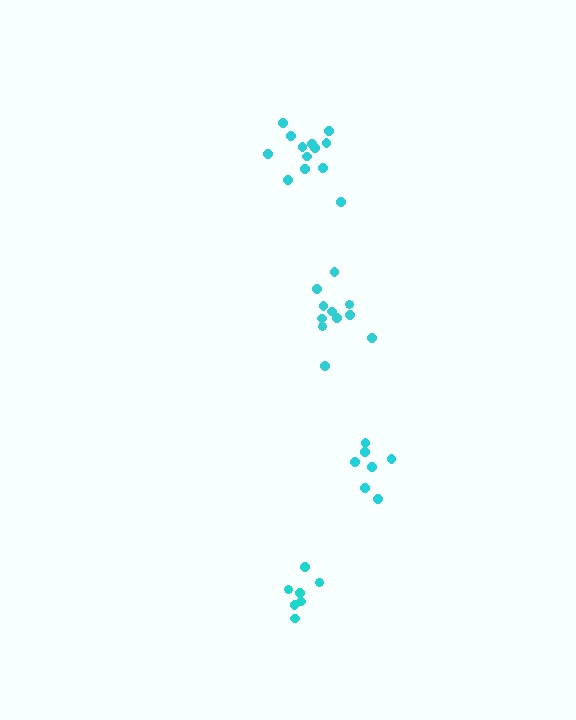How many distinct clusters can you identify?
There are 4 distinct clusters.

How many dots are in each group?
Group 1: 7 dots, Group 2: 13 dots, Group 3: 11 dots, Group 4: 7 dots (38 total).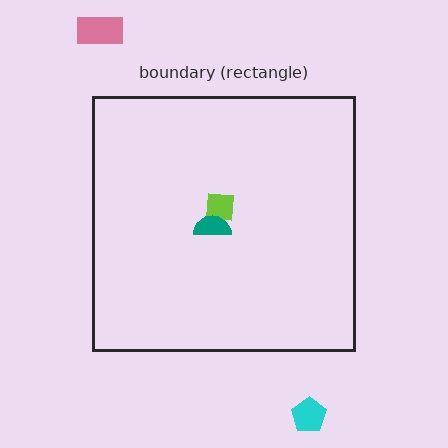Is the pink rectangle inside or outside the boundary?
Outside.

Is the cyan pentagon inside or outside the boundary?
Outside.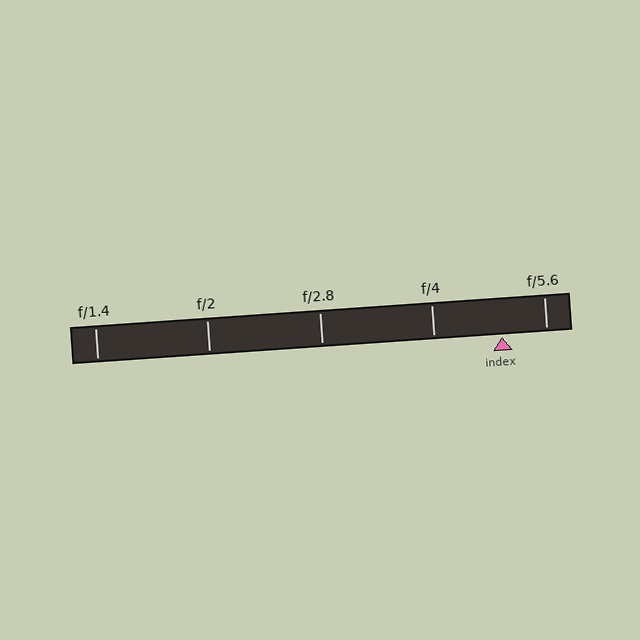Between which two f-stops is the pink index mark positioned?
The index mark is between f/4 and f/5.6.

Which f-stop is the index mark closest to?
The index mark is closest to f/5.6.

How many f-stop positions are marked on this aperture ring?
There are 5 f-stop positions marked.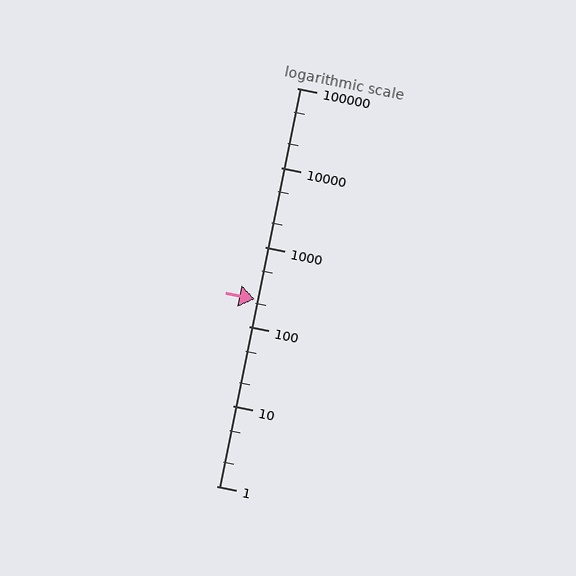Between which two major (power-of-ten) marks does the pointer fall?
The pointer is between 100 and 1000.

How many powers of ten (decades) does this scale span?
The scale spans 5 decades, from 1 to 100000.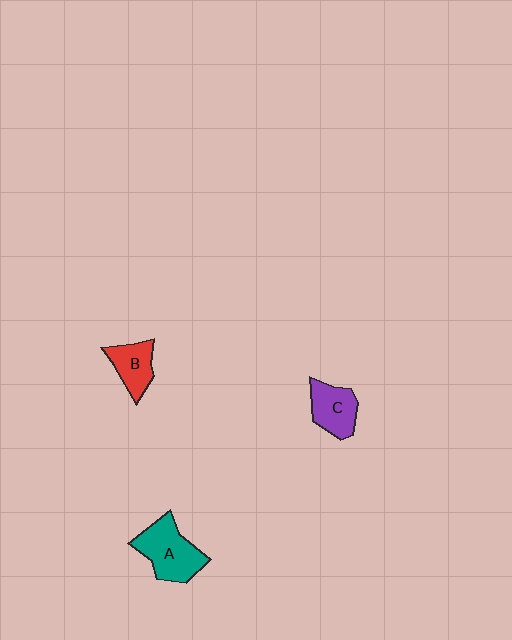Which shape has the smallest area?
Shape B (red).